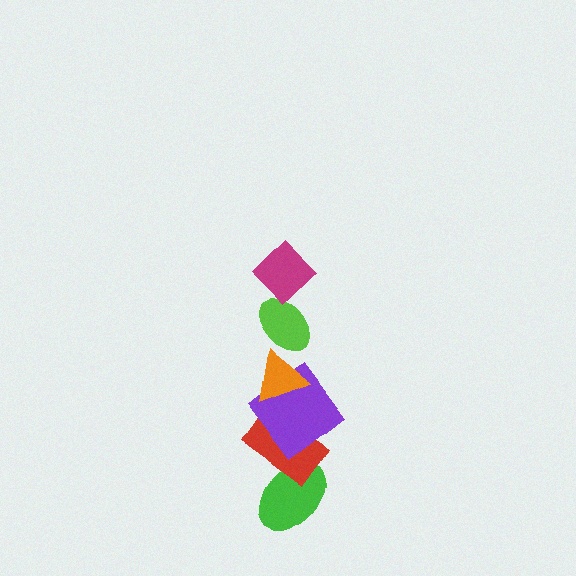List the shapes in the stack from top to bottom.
From top to bottom: the magenta diamond, the lime ellipse, the orange triangle, the purple diamond, the red rectangle, the green ellipse.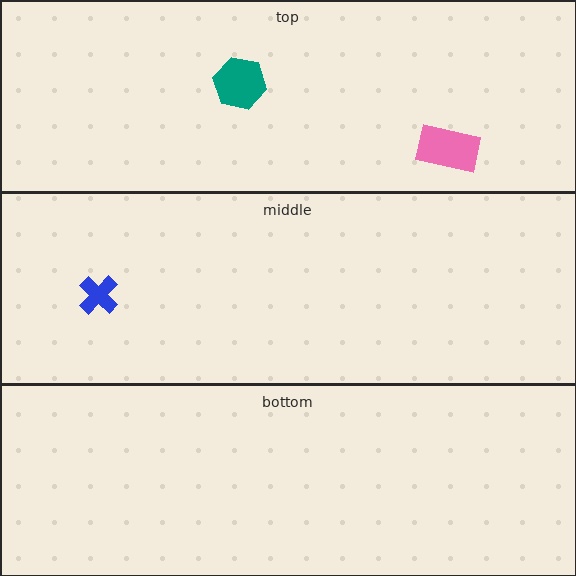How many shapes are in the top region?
2.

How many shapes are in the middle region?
1.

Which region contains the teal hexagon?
The top region.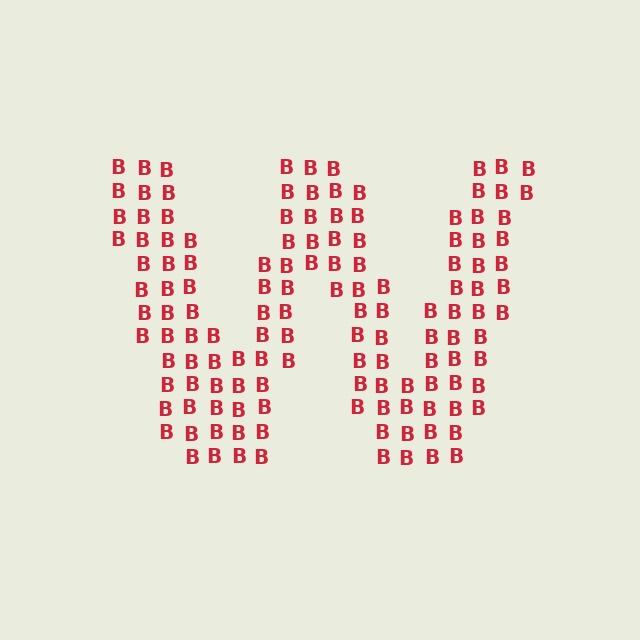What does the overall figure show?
The overall figure shows the letter W.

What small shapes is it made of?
It is made of small letter B's.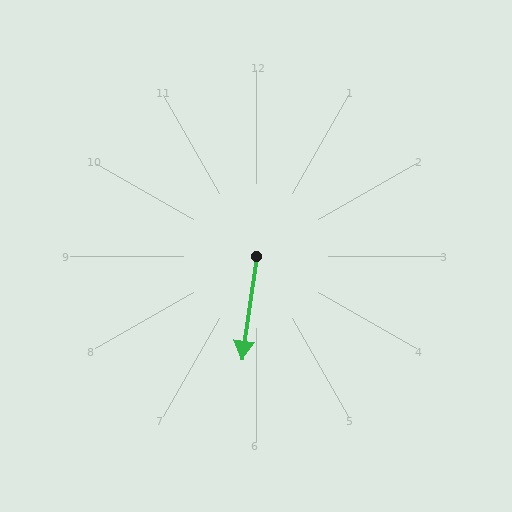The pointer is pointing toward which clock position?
Roughly 6 o'clock.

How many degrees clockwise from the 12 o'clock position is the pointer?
Approximately 188 degrees.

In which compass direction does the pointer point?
South.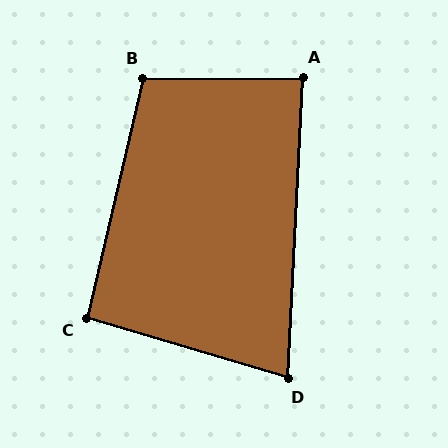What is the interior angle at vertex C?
Approximately 93 degrees (approximately right).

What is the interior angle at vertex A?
Approximately 87 degrees (approximately right).